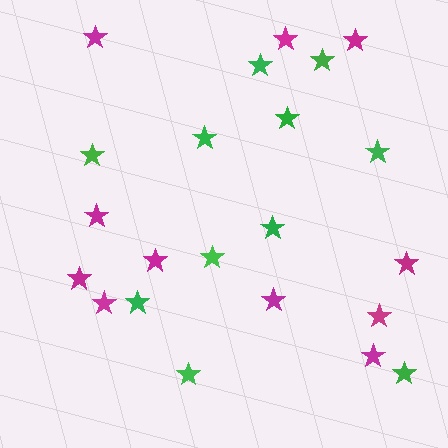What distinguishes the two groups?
There are 2 groups: one group of magenta stars (11) and one group of green stars (11).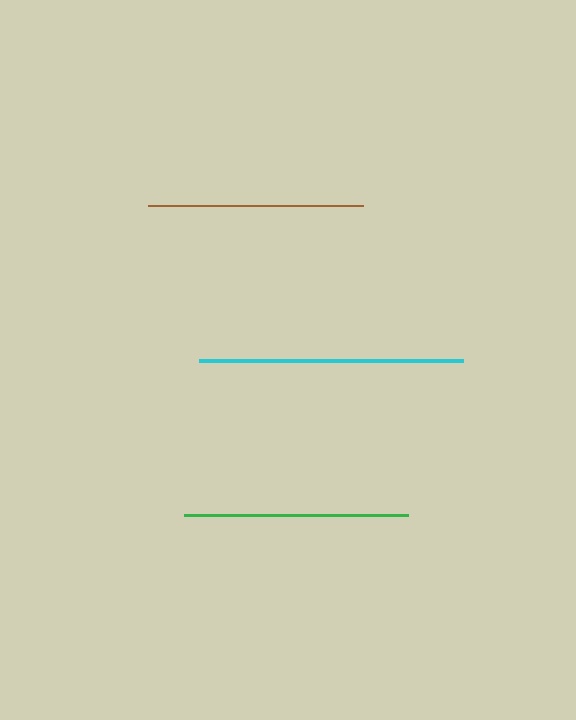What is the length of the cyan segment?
The cyan segment is approximately 264 pixels long.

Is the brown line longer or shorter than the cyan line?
The cyan line is longer than the brown line.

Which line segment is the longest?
The cyan line is the longest at approximately 264 pixels.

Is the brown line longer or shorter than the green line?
The green line is longer than the brown line.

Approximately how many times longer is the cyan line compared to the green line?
The cyan line is approximately 1.2 times the length of the green line.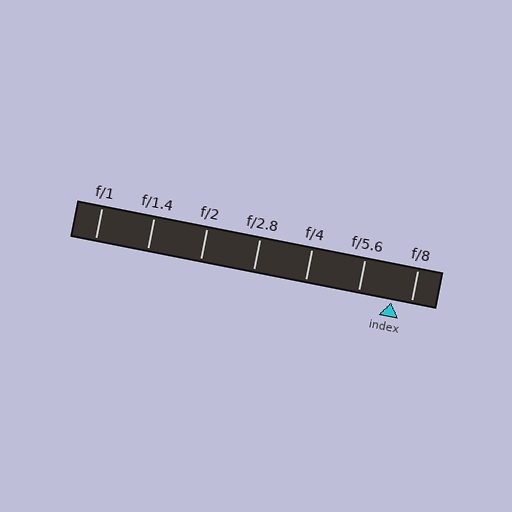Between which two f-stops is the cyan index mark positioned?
The index mark is between f/5.6 and f/8.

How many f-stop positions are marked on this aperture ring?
There are 7 f-stop positions marked.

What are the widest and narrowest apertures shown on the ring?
The widest aperture shown is f/1 and the narrowest is f/8.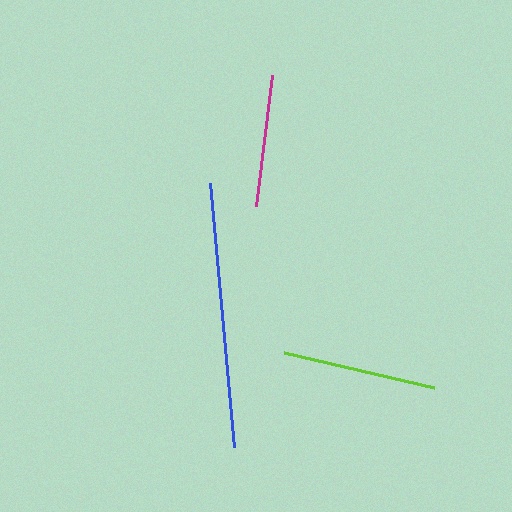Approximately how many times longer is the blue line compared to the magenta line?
The blue line is approximately 2.0 times the length of the magenta line.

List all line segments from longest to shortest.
From longest to shortest: blue, lime, magenta.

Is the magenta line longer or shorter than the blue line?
The blue line is longer than the magenta line.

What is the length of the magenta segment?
The magenta segment is approximately 132 pixels long.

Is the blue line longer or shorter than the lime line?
The blue line is longer than the lime line.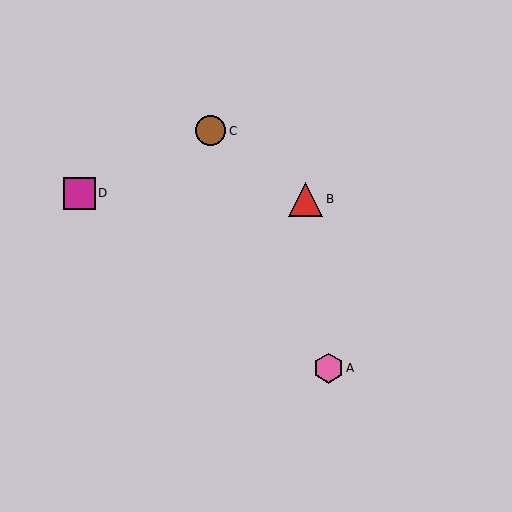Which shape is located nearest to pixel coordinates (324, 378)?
The pink hexagon (labeled A) at (328, 368) is nearest to that location.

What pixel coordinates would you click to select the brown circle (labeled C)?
Click at (210, 131) to select the brown circle C.